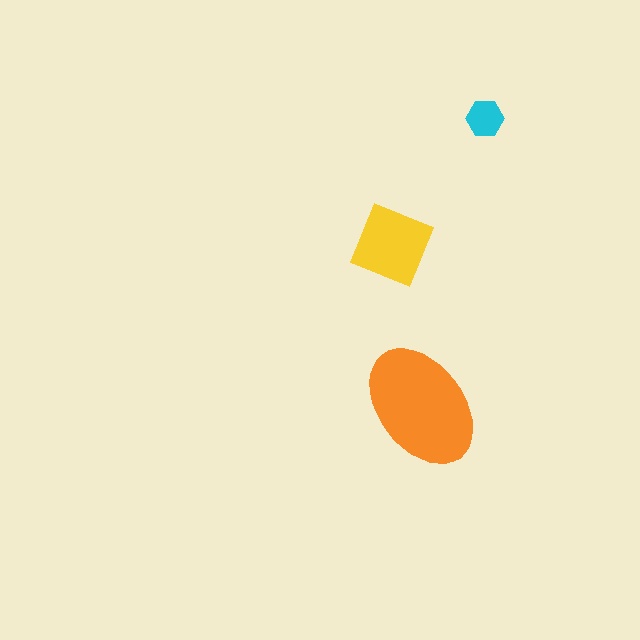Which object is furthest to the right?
The cyan hexagon is rightmost.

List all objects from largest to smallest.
The orange ellipse, the yellow diamond, the cyan hexagon.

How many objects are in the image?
There are 3 objects in the image.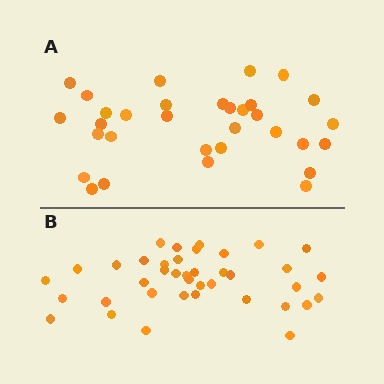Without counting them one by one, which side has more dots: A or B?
Region B (the bottom region) has more dots.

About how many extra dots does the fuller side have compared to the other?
Region B has roughly 8 or so more dots than region A.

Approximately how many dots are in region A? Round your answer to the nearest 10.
About 30 dots. (The exact count is 32, which rounds to 30.)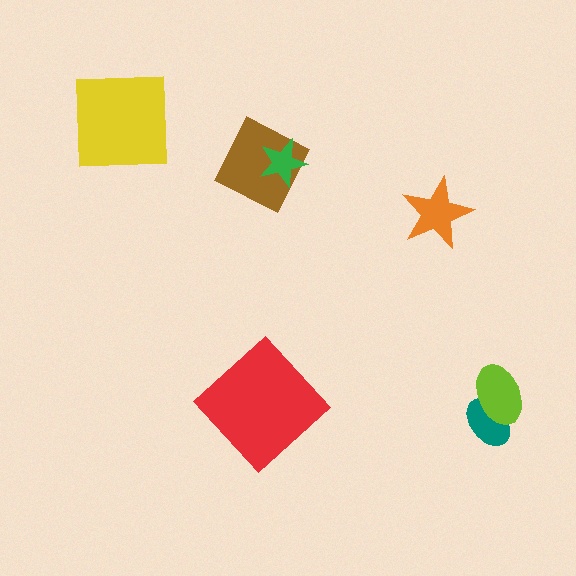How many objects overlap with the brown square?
1 object overlaps with the brown square.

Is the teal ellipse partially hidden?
Yes, it is partially covered by another shape.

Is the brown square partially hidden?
Yes, it is partially covered by another shape.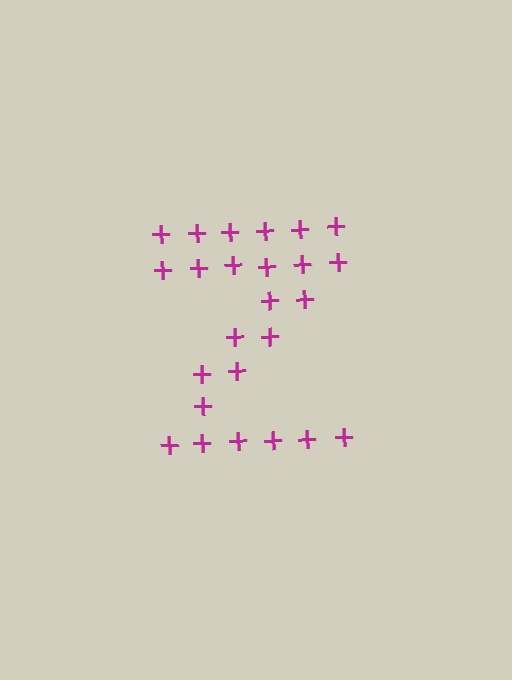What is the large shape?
The large shape is the letter Z.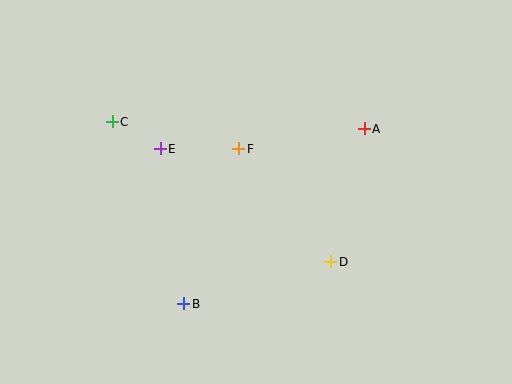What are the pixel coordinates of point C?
Point C is at (112, 122).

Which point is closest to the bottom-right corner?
Point D is closest to the bottom-right corner.